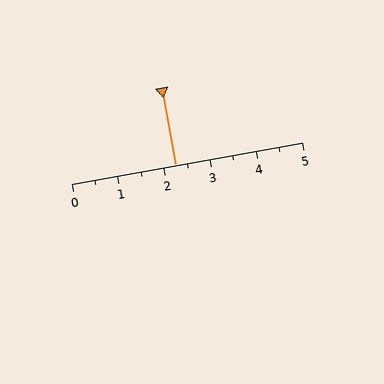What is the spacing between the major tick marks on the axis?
The major ticks are spaced 1 apart.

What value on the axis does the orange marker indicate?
The marker indicates approximately 2.2.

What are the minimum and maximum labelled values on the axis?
The axis runs from 0 to 5.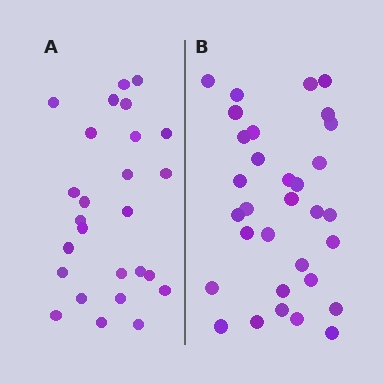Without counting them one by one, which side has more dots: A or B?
Region B (the right region) has more dots.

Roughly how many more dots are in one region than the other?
Region B has about 6 more dots than region A.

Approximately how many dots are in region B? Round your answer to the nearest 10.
About 30 dots. (The exact count is 32, which rounds to 30.)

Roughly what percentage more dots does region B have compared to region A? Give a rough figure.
About 25% more.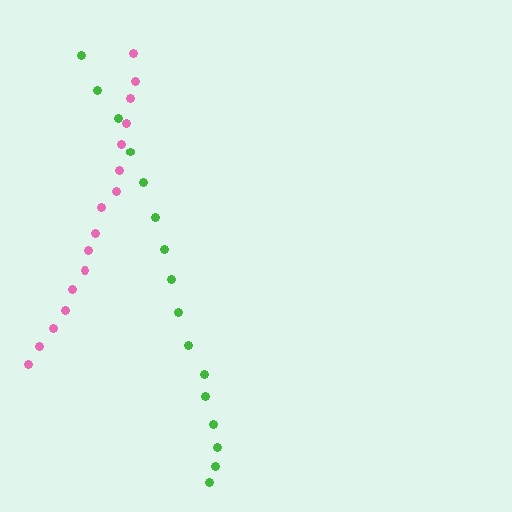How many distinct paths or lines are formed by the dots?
There are 2 distinct paths.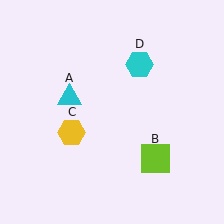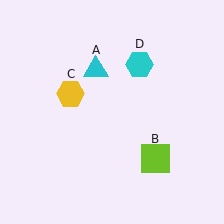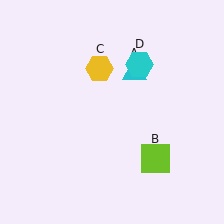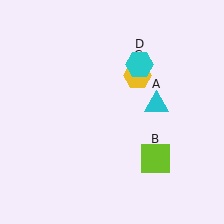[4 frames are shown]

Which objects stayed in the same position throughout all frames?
Lime square (object B) and cyan hexagon (object D) remained stationary.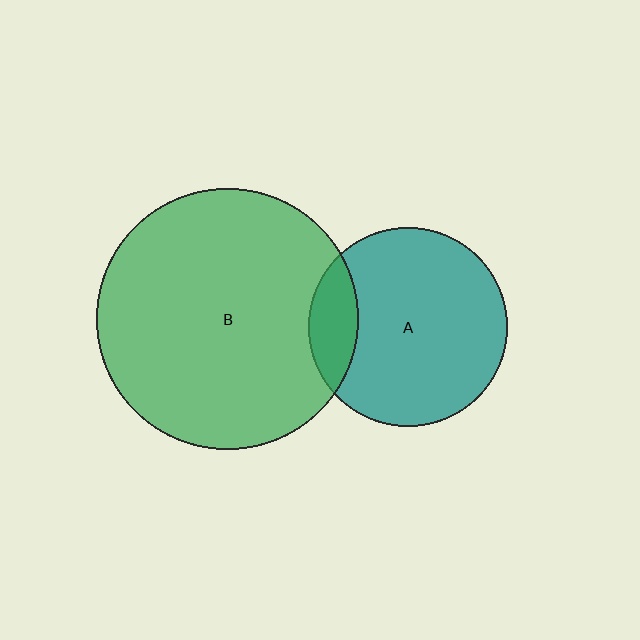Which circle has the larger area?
Circle B (green).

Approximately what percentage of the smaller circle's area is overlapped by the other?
Approximately 15%.